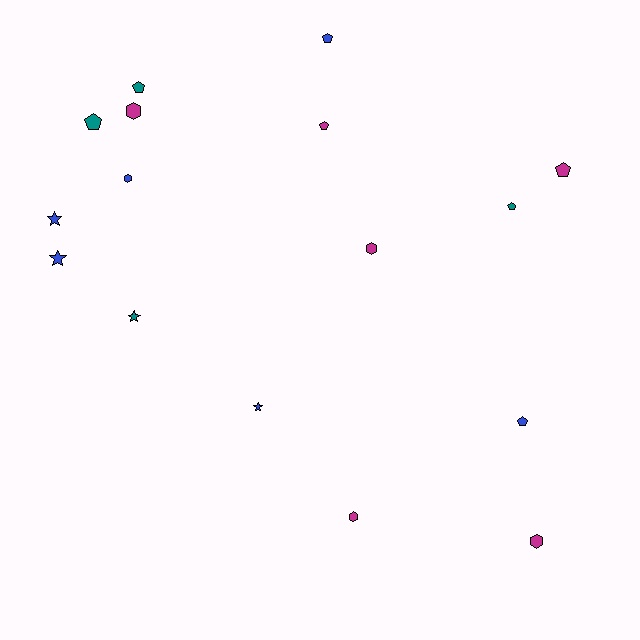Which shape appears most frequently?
Pentagon, with 7 objects.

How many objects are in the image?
There are 16 objects.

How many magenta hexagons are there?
There are 4 magenta hexagons.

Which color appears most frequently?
Blue, with 6 objects.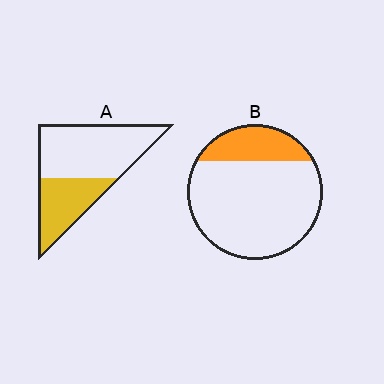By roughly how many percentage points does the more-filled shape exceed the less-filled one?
By roughly 15 percentage points (A over B).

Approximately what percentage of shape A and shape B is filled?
A is approximately 35% and B is approximately 20%.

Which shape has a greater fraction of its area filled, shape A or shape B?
Shape A.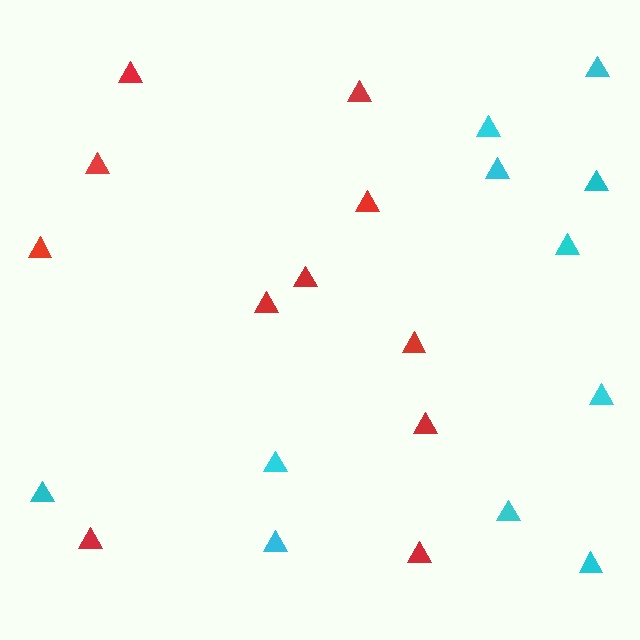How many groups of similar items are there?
There are 2 groups: one group of red triangles (11) and one group of cyan triangles (11).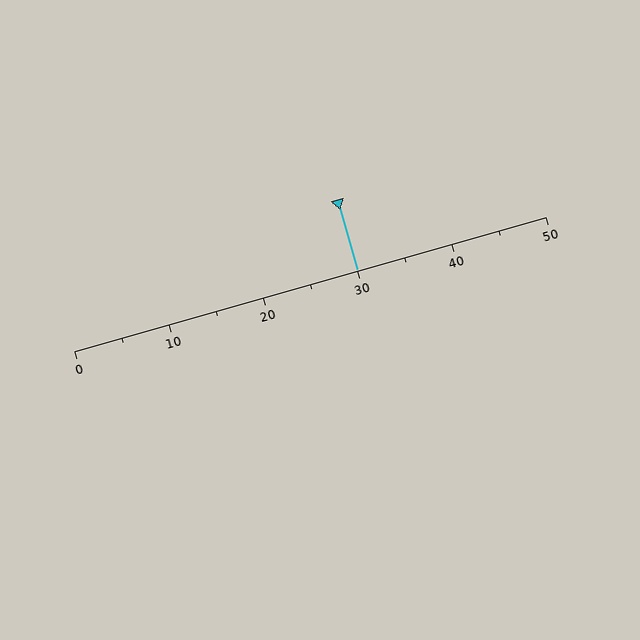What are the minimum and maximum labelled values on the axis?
The axis runs from 0 to 50.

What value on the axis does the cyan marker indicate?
The marker indicates approximately 30.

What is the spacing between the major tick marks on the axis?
The major ticks are spaced 10 apart.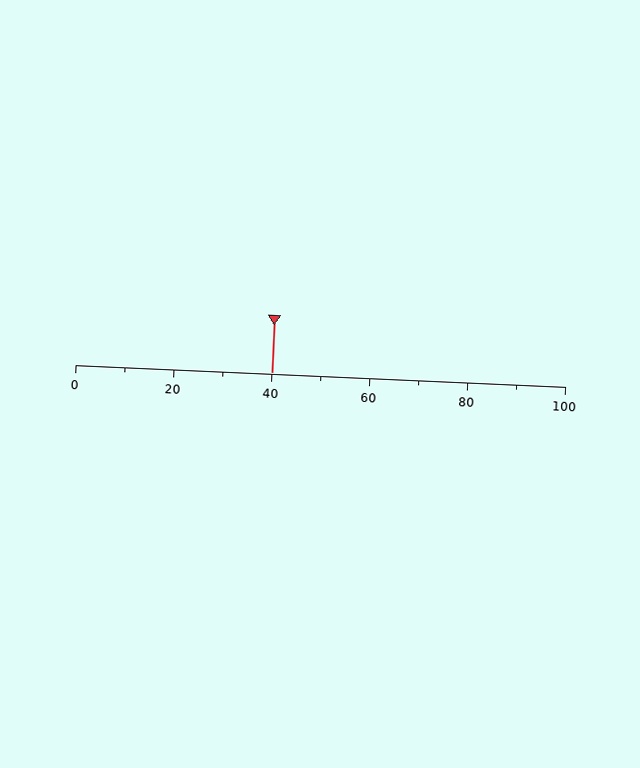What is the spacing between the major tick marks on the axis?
The major ticks are spaced 20 apart.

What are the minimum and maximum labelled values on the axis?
The axis runs from 0 to 100.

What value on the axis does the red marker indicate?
The marker indicates approximately 40.